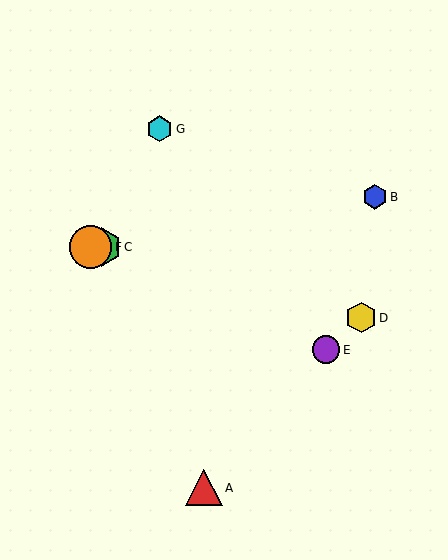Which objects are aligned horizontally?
Objects C, F are aligned horizontally.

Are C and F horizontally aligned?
Yes, both are at y≈247.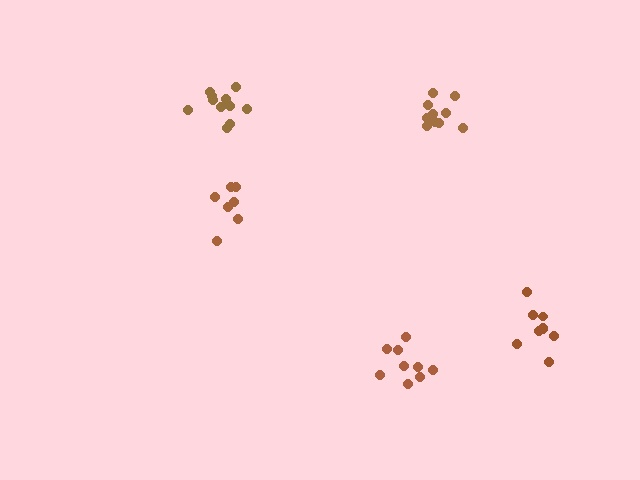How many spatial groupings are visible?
There are 5 spatial groupings.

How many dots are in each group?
Group 1: 7 dots, Group 2: 10 dots, Group 3: 9 dots, Group 4: 11 dots, Group 5: 9 dots (46 total).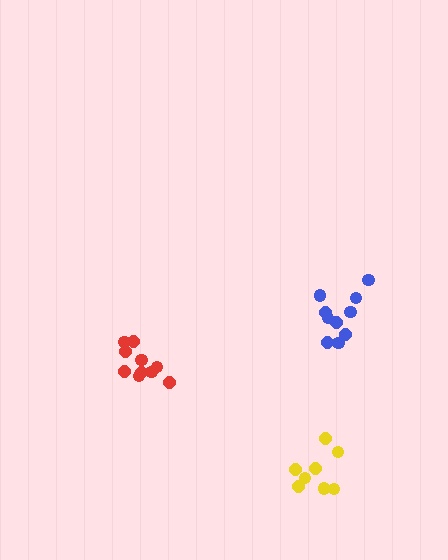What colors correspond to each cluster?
The clusters are colored: blue, yellow, red.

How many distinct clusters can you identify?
There are 3 distinct clusters.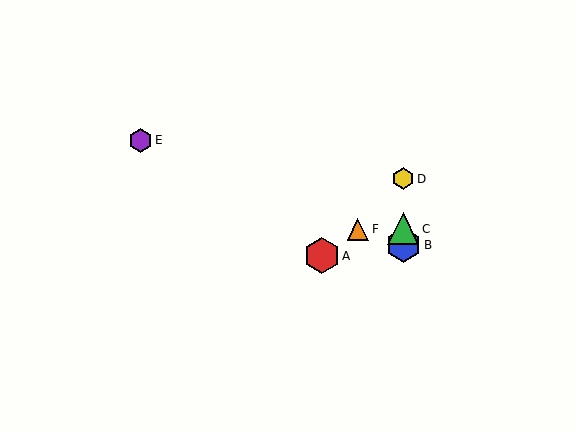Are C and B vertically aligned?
Yes, both are at x≈403.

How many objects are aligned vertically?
3 objects (B, C, D) are aligned vertically.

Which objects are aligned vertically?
Objects B, C, D are aligned vertically.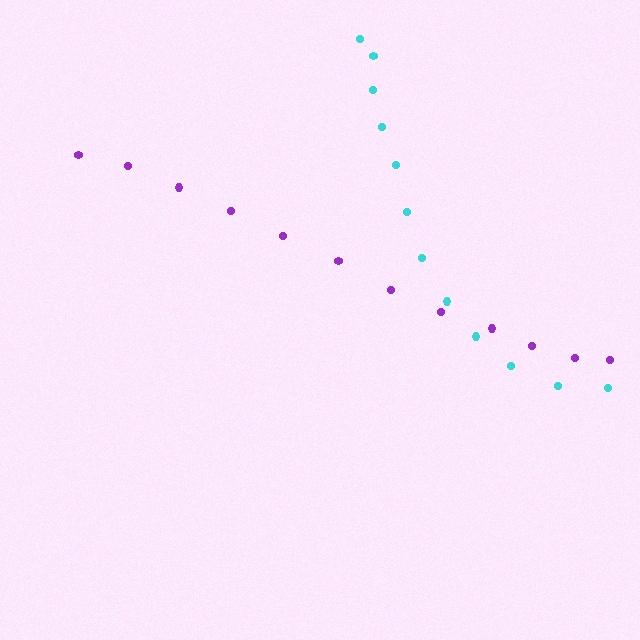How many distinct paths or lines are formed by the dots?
There are 2 distinct paths.